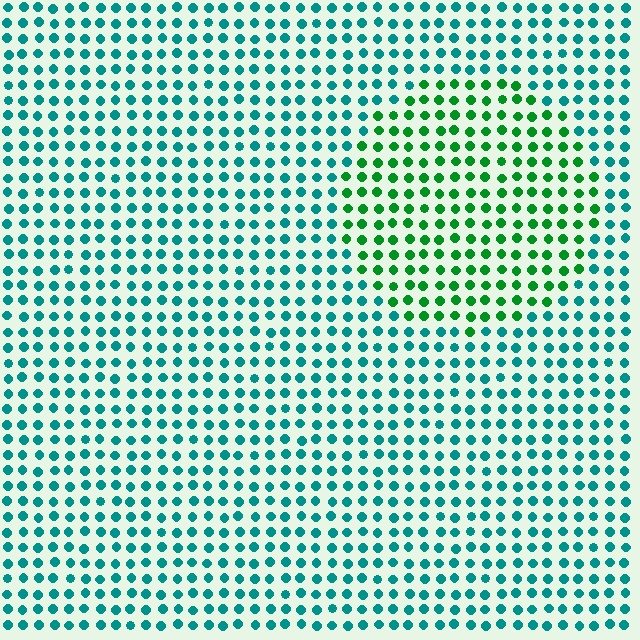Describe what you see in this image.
The image is filled with small teal elements in a uniform arrangement. A circle-shaped region is visible where the elements are tinted to a slightly different hue, forming a subtle color boundary.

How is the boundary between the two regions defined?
The boundary is defined purely by a slight shift in hue (about 44 degrees). Spacing, size, and orientation are identical on both sides.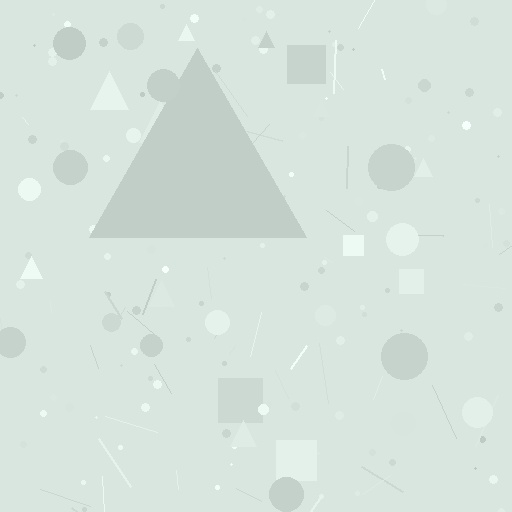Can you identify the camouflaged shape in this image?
The camouflaged shape is a triangle.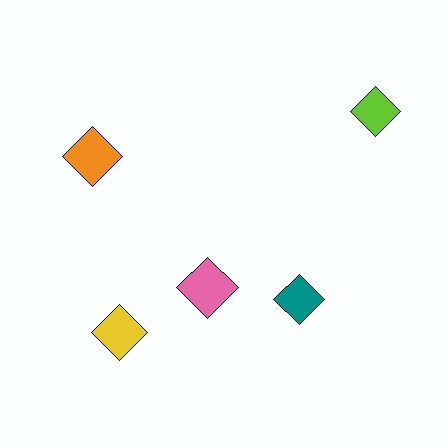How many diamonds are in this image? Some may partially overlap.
There are 5 diamonds.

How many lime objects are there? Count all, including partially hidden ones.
There is 1 lime object.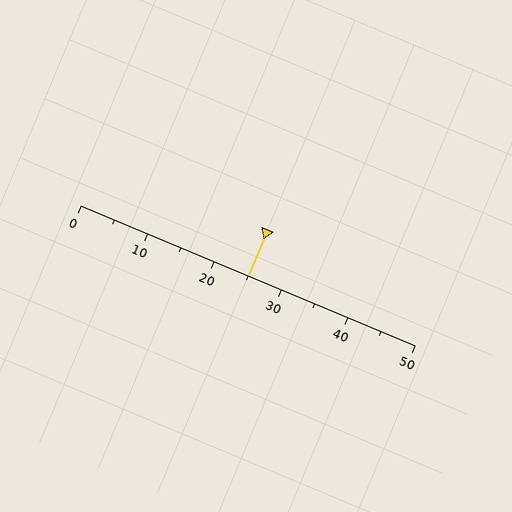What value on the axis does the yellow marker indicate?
The marker indicates approximately 25.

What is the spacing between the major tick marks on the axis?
The major ticks are spaced 10 apart.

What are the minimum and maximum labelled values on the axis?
The axis runs from 0 to 50.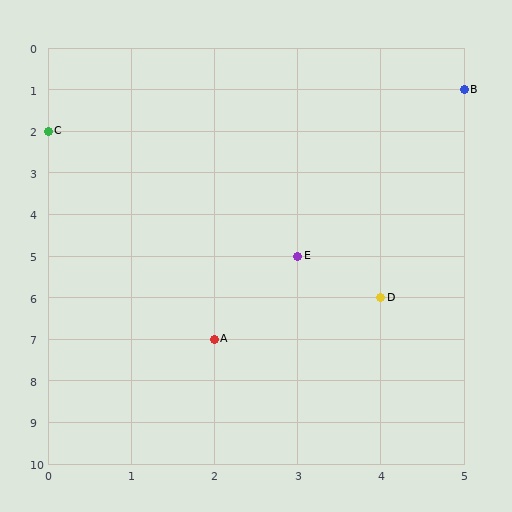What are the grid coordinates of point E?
Point E is at grid coordinates (3, 5).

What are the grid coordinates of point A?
Point A is at grid coordinates (2, 7).